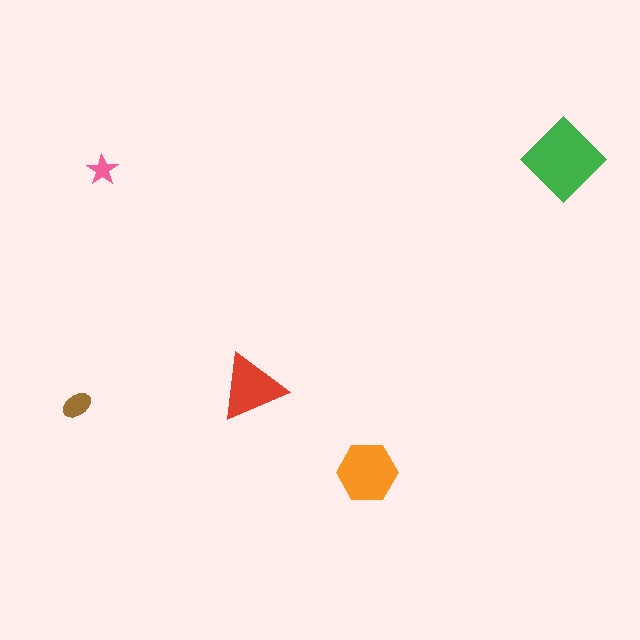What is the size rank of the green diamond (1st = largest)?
1st.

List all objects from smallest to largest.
The pink star, the brown ellipse, the red triangle, the orange hexagon, the green diamond.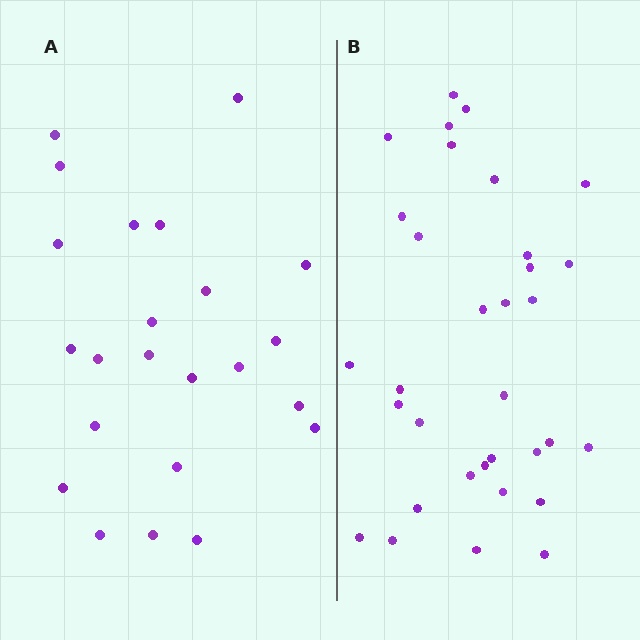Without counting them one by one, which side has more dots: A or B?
Region B (the right region) has more dots.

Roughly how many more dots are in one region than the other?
Region B has roughly 10 or so more dots than region A.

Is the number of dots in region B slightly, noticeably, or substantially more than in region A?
Region B has noticeably more, but not dramatically so. The ratio is roughly 1.4 to 1.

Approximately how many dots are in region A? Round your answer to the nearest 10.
About 20 dots. (The exact count is 23, which rounds to 20.)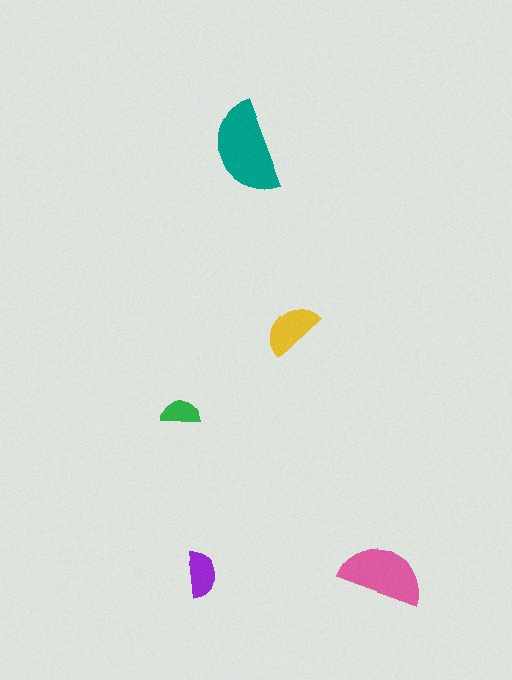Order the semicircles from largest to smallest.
the teal one, the pink one, the yellow one, the purple one, the green one.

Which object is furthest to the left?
The green semicircle is leftmost.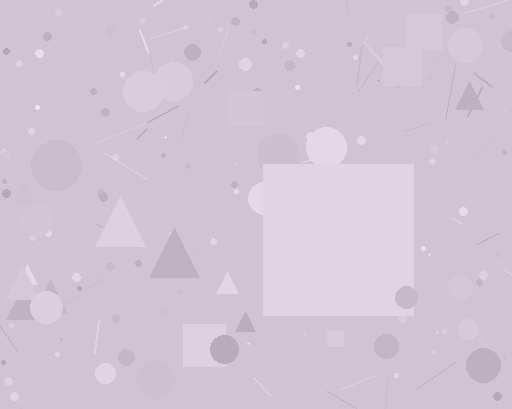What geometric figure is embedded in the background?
A square is embedded in the background.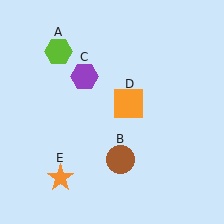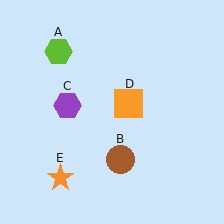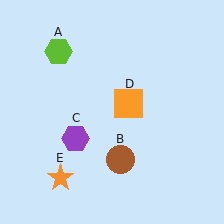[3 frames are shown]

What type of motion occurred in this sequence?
The purple hexagon (object C) rotated counterclockwise around the center of the scene.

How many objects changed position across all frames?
1 object changed position: purple hexagon (object C).